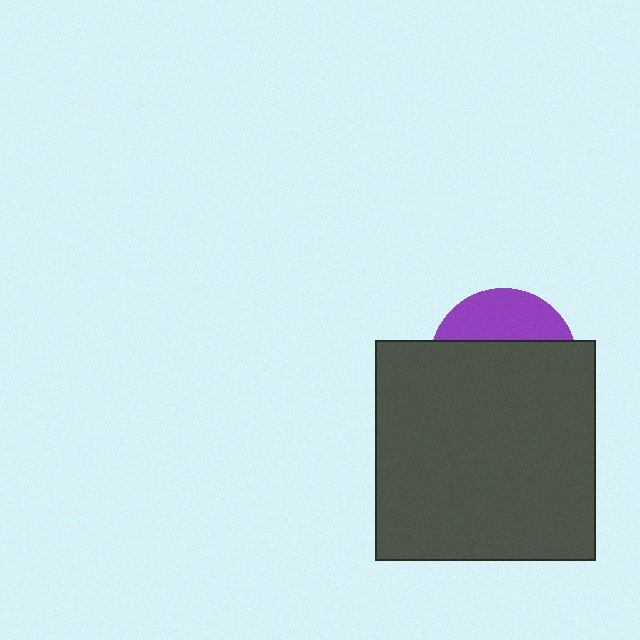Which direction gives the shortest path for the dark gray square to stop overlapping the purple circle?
Moving down gives the shortest separation.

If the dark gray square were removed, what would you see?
You would see the complete purple circle.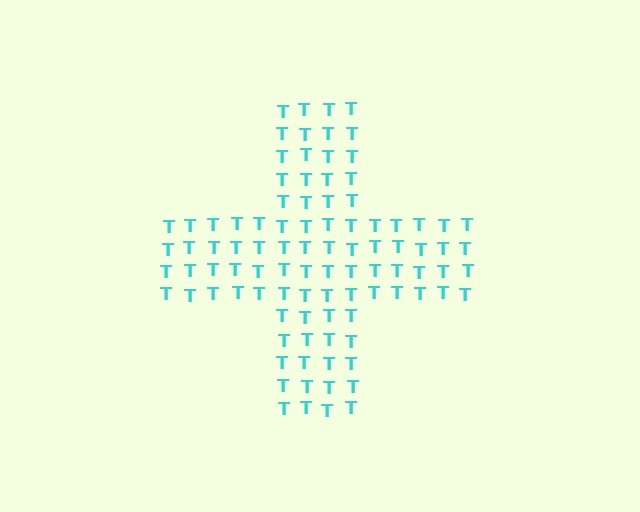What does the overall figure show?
The overall figure shows a cross.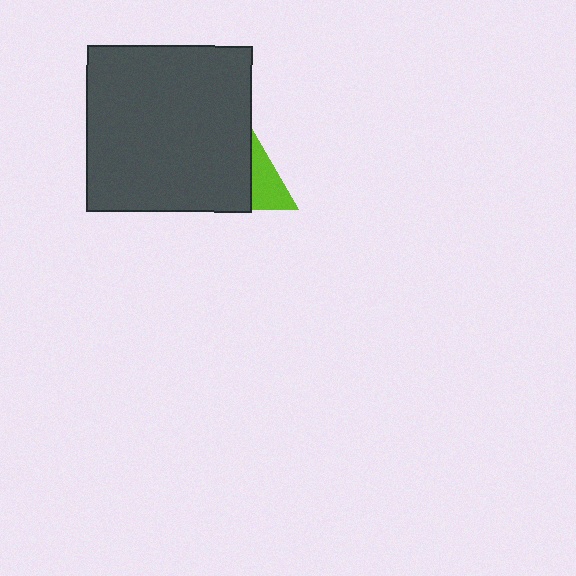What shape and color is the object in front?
The object in front is a dark gray square.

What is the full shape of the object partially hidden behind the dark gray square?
The partially hidden object is a lime triangle.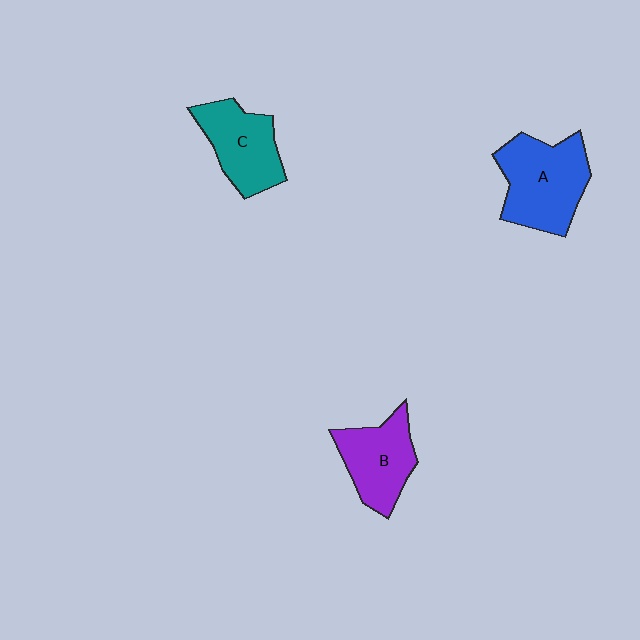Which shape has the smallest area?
Shape B (purple).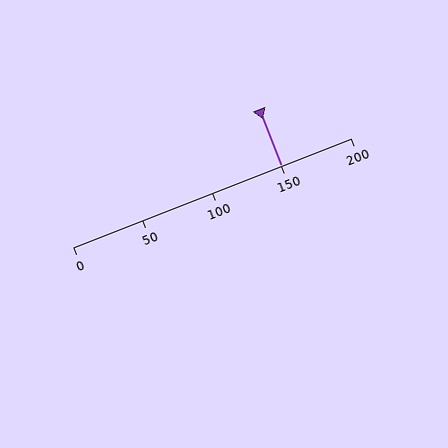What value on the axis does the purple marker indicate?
The marker indicates approximately 150.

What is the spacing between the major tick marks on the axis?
The major ticks are spaced 50 apart.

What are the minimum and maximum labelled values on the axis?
The axis runs from 0 to 200.